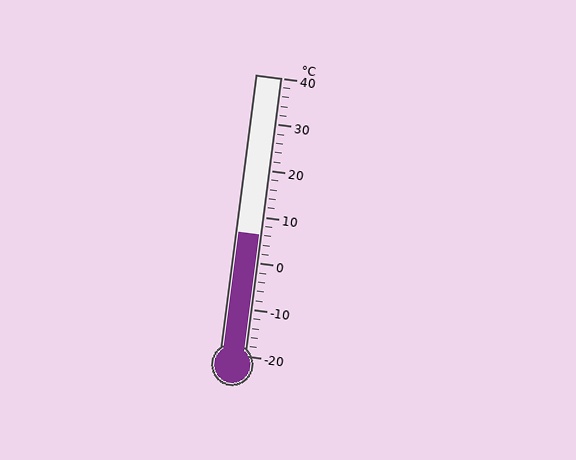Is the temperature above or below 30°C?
The temperature is below 30°C.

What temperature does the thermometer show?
The thermometer shows approximately 6°C.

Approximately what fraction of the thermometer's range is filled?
The thermometer is filled to approximately 45% of its range.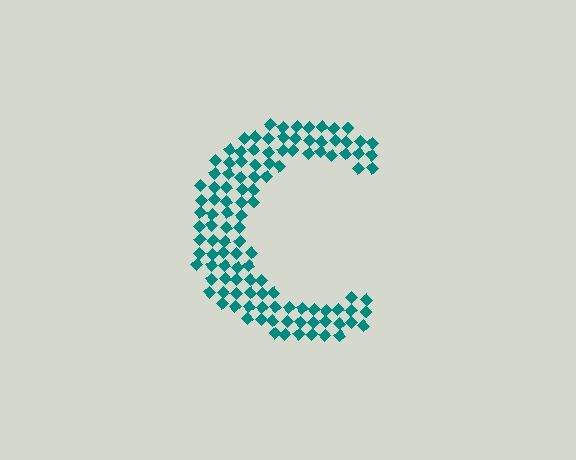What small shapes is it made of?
It is made of small diamonds.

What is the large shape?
The large shape is the letter C.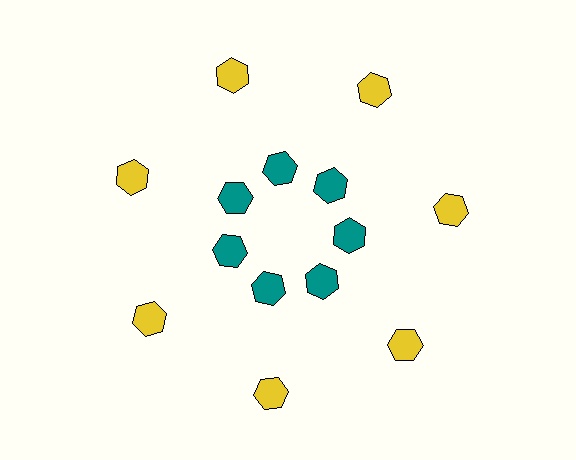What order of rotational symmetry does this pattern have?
This pattern has 7-fold rotational symmetry.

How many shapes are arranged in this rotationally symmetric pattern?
There are 14 shapes, arranged in 7 groups of 2.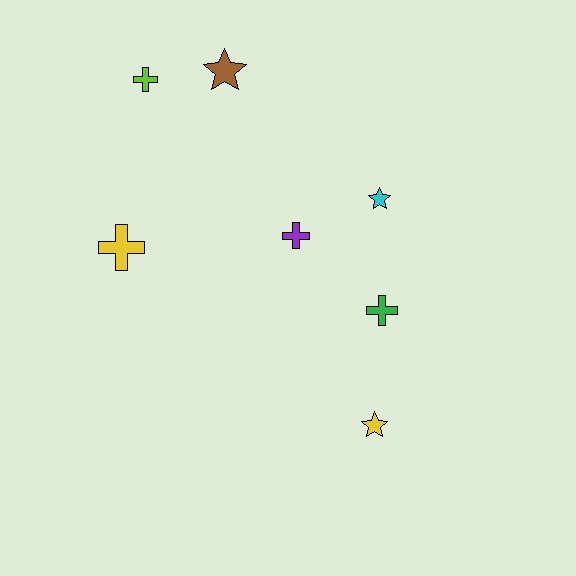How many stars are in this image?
There are 3 stars.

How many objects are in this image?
There are 7 objects.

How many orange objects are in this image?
There are no orange objects.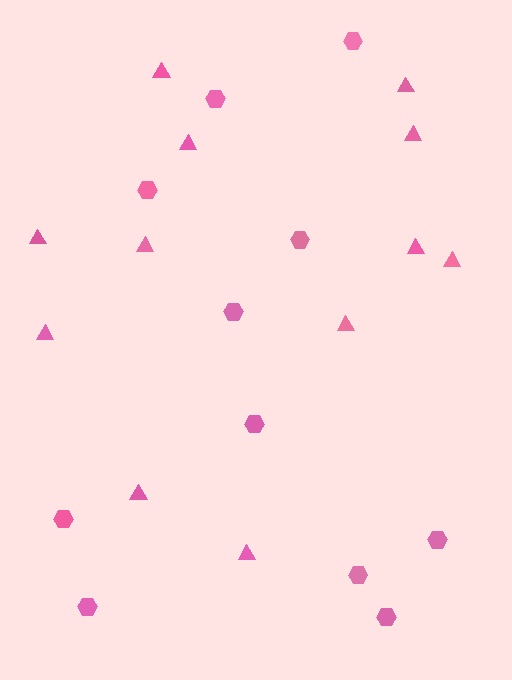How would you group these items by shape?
There are 2 groups: one group of hexagons (11) and one group of triangles (12).